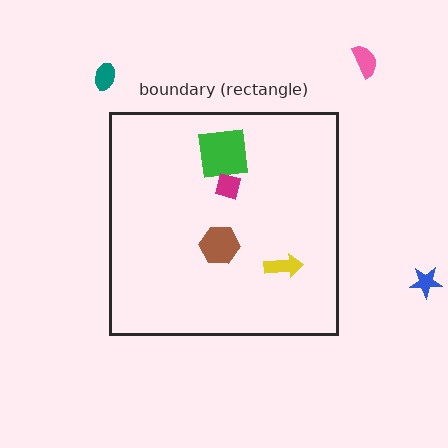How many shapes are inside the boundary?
4 inside, 3 outside.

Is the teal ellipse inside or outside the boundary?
Outside.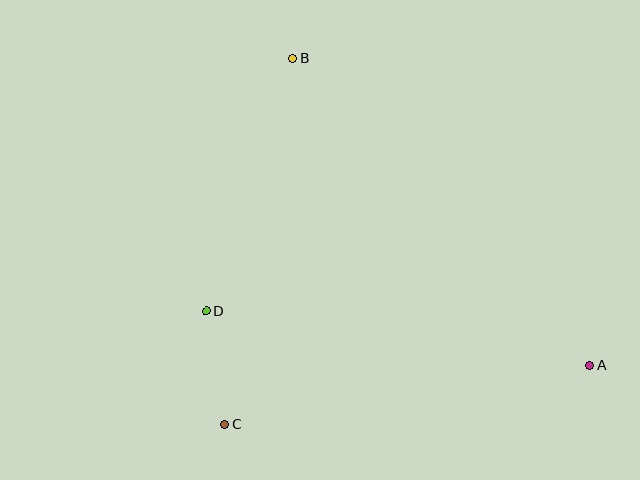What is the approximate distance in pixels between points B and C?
The distance between B and C is approximately 372 pixels.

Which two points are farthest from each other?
Points A and B are farthest from each other.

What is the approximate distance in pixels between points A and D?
The distance between A and D is approximately 386 pixels.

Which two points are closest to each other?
Points C and D are closest to each other.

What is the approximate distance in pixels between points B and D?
The distance between B and D is approximately 267 pixels.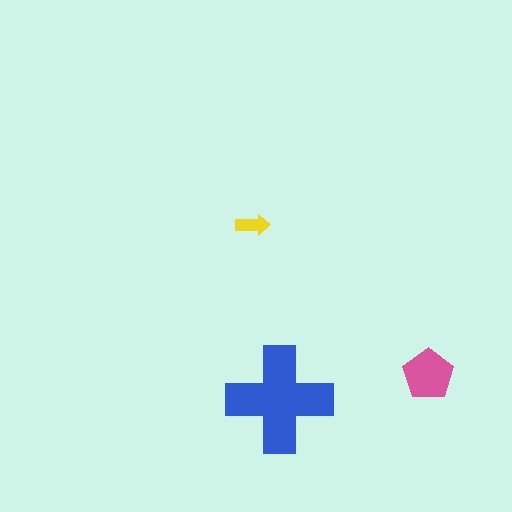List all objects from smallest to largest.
The yellow arrow, the pink pentagon, the blue cross.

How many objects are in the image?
There are 3 objects in the image.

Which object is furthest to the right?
The pink pentagon is rightmost.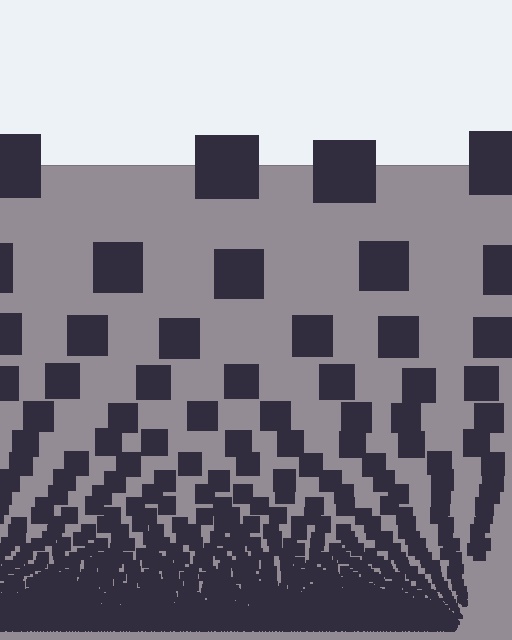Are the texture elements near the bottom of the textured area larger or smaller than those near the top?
Smaller. The gradient is inverted — elements near the bottom are smaller and denser.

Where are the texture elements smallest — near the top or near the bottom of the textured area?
Near the bottom.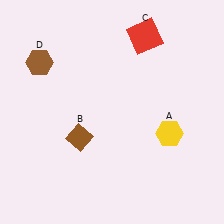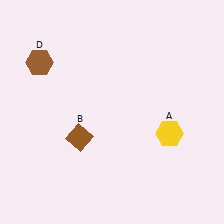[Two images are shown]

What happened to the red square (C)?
The red square (C) was removed in Image 2. It was in the top-right area of Image 1.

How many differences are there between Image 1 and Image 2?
There is 1 difference between the two images.